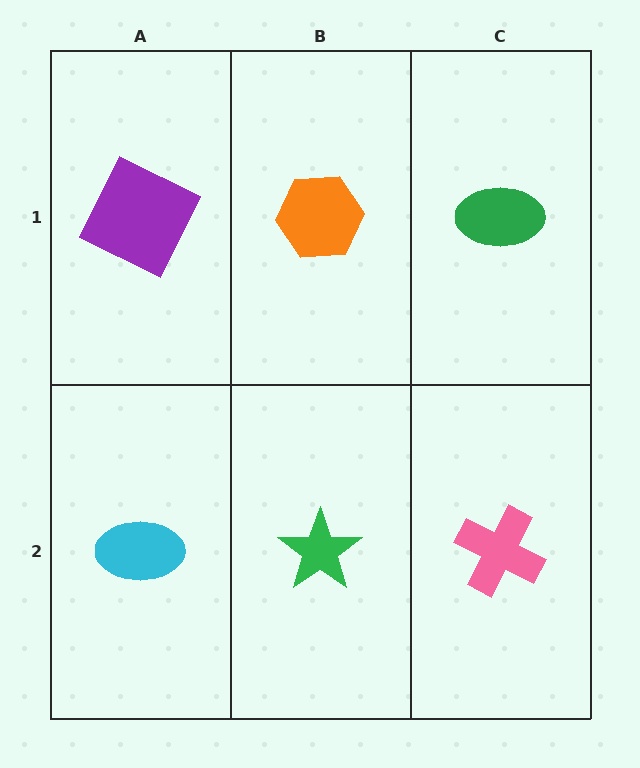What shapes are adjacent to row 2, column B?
An orange hexagon (row 1, column B), a cyan ellipse (row 2, column A), a pink cross (row 2, column C).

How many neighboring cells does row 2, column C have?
2.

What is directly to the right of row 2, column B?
A pink cross.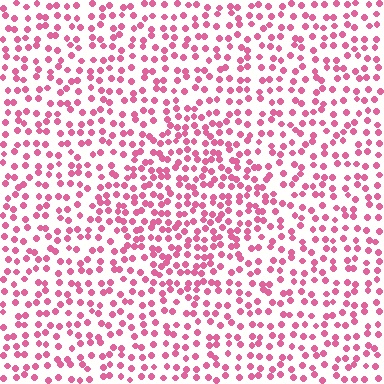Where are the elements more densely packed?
The elements are more densely packed inside the diamond boundary.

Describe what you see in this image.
The image contains small pink elements arranged at two different densities. A diamond-shaped region is visible where the elements are more densely packed than the surrounding area.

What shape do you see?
I see a diamond.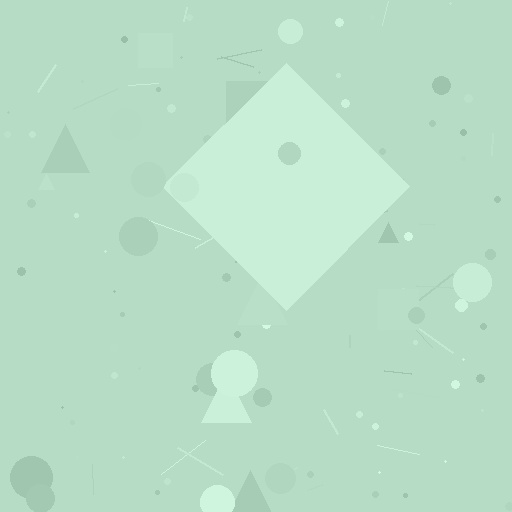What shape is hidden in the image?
A diamond is hidden in the image.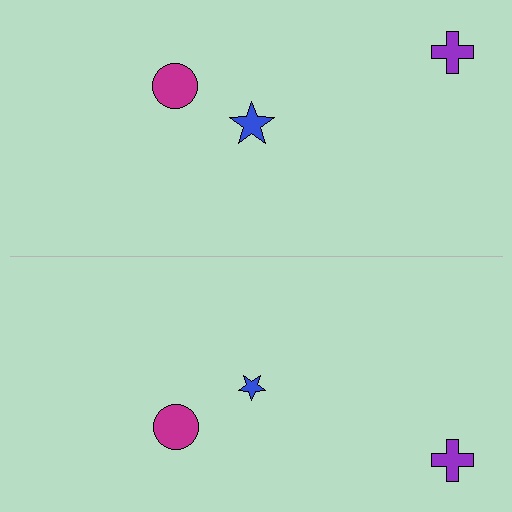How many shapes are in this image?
There are 6 shapes in this image.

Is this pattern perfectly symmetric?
No, the pattern is not perfectly symmetric. The blue star on the bottom side has a different size than its mirror counterpart.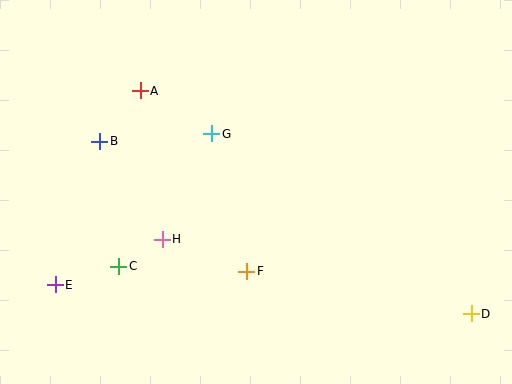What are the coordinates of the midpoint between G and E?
The midpoint between G and E is at (134, 209).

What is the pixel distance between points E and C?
The distance between E and C is 66 pixels.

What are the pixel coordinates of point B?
Point B is at (100, 141).